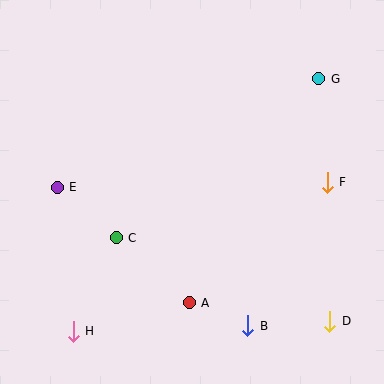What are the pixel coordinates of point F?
Point F is at (327, 182).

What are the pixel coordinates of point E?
Point E is at (57, 187).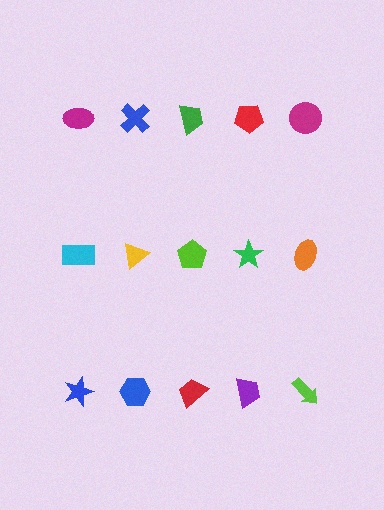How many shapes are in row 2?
5 shapes.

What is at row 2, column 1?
A cyan rectangle.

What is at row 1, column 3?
A green trapezoid.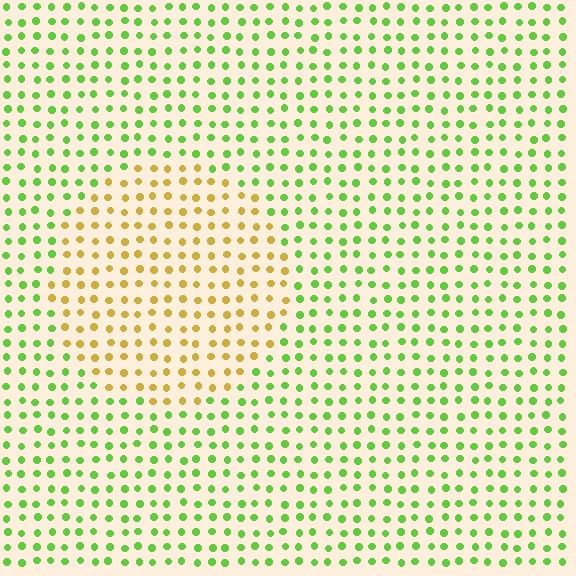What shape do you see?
I see a circle.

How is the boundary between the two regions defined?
The boundary is defined purely by a slight shift in hue (about 59 degrees). Spacing, size, and orientation are identical on both sides.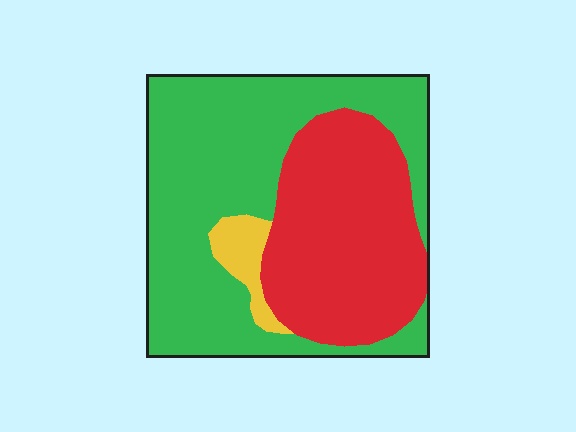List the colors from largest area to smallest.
From largest to smallest: green, red, yellow.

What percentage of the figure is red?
Red takes up between a quarter and a half of the figure.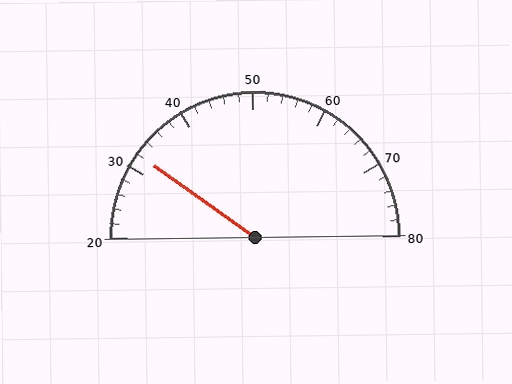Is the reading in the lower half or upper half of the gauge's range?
The reading is in the lower half of the range (20 to 80).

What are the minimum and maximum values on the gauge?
The gauge ranges from 20 to 80.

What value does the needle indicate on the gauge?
The needle indicates approximately 32.